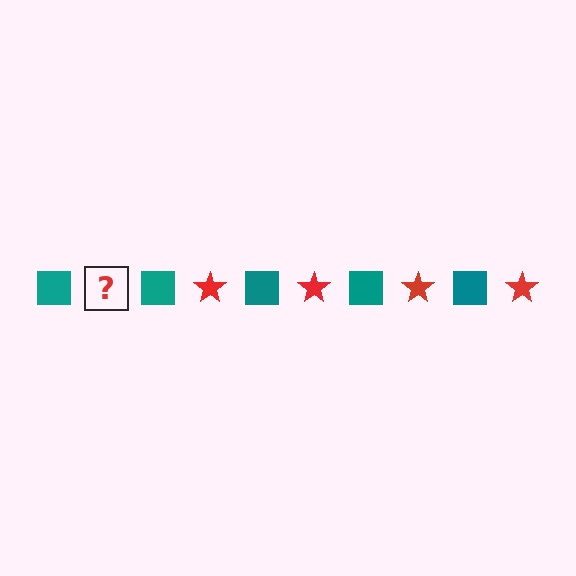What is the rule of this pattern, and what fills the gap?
The rule is that the pattern alternates between teal square and red star. The gap should be filled with a red star.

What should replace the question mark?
The question mark should be replaced with a red star.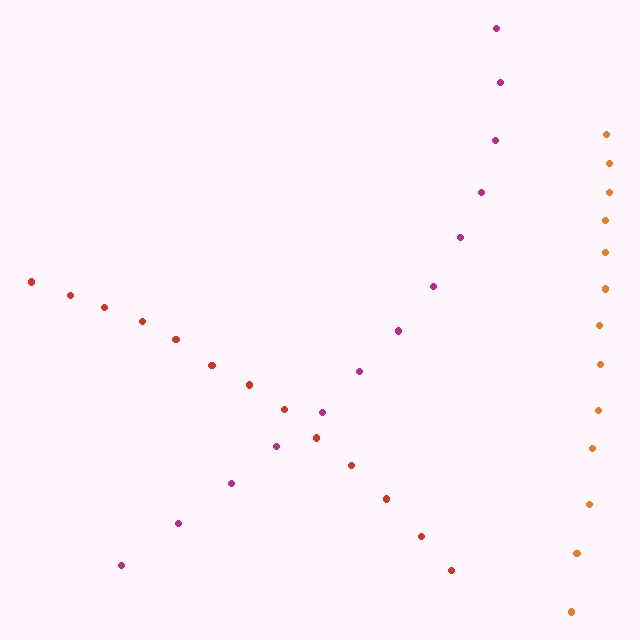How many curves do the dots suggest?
There are 3 distinct paths.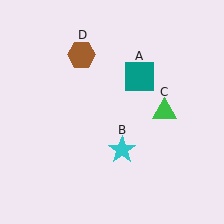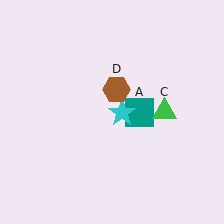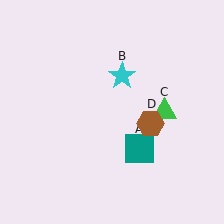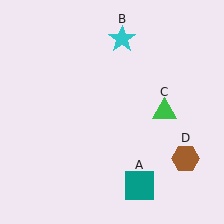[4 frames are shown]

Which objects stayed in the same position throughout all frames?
Green triangle (object C) remained stationary.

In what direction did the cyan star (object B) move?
The cyan star (object B) moved up.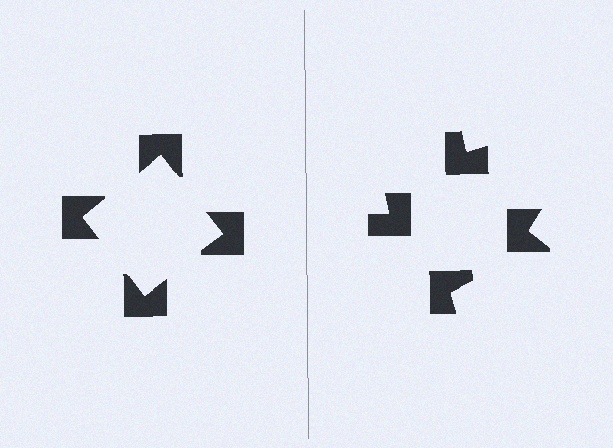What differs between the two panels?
The notched squares are positioned identically on both sides; only the wedge orientations differ. On the left they align to a square; on the right they are misaligned.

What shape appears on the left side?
An illusory square.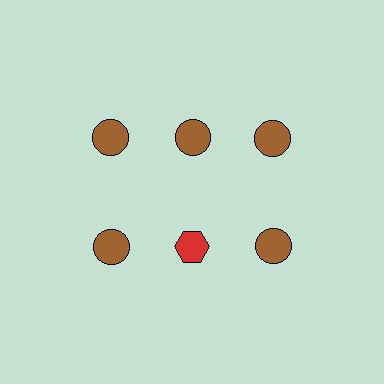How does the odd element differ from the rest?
It differs in both color (red instead of brown) and shape (hexagon instead of circle).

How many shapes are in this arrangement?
There are 6 shapes arranged in a grid pattern.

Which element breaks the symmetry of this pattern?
The red hexagon in the second row, second from left column breaks the symmetry. All other shapes are brown circles.